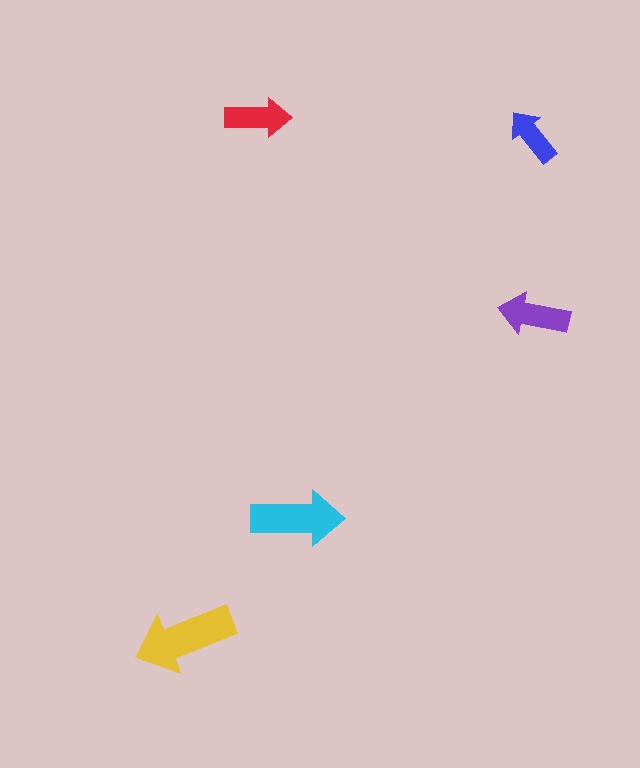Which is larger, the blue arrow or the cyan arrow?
The cyan one.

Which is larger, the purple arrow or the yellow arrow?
The yellow one.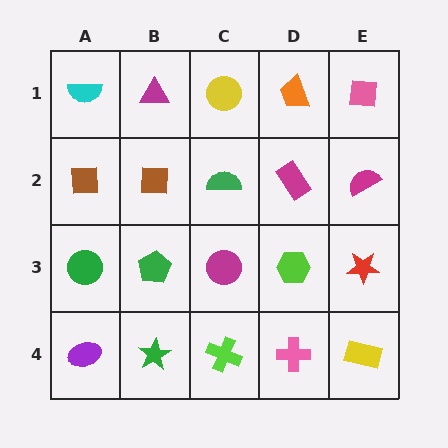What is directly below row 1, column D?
A magenta rectangle.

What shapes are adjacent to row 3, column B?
A brown square (row 2, column B), a green star (row 4, column B), a green circle (row 3, column A), a magenta circle (row 3, column C).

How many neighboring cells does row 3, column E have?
3.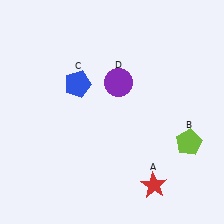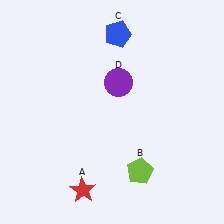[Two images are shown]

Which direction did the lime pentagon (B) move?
The lime pentagon (B) moved left.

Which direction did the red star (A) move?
The red star (A) moved left.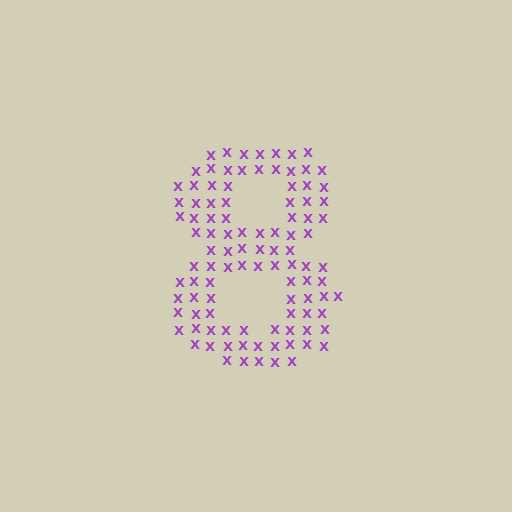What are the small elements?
The small elements are letter X's.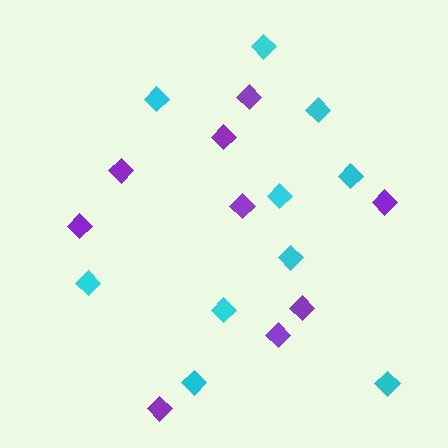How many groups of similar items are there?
There are 2 groups: one group of purple diamonds (9) and one group of cyan diamonds (10).